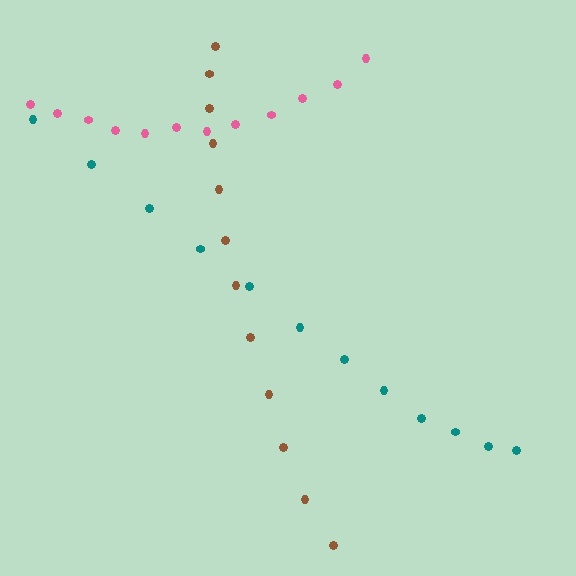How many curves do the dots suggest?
There are 3 distinct paths.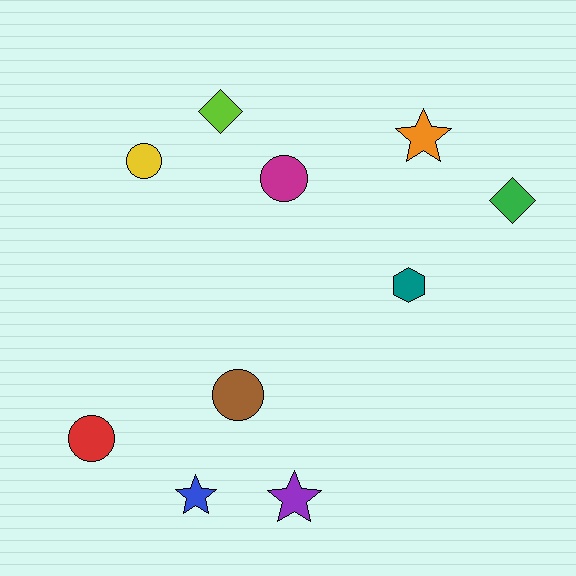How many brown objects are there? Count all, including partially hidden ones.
There is 1 brown object.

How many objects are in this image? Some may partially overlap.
There are 10 objects.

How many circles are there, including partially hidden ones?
There are 4 circles.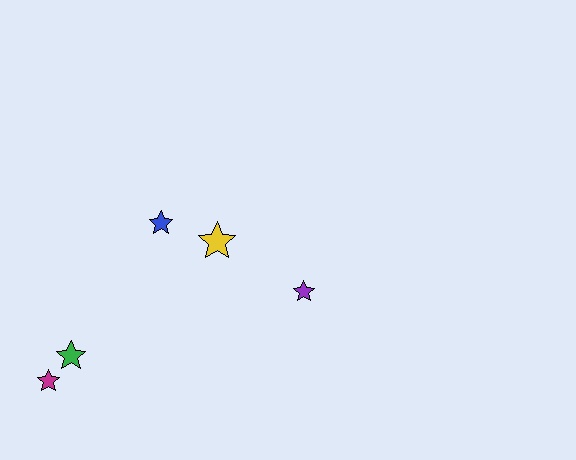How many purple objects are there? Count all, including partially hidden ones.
There is 1 purple object.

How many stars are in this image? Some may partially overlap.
There are 5 stars.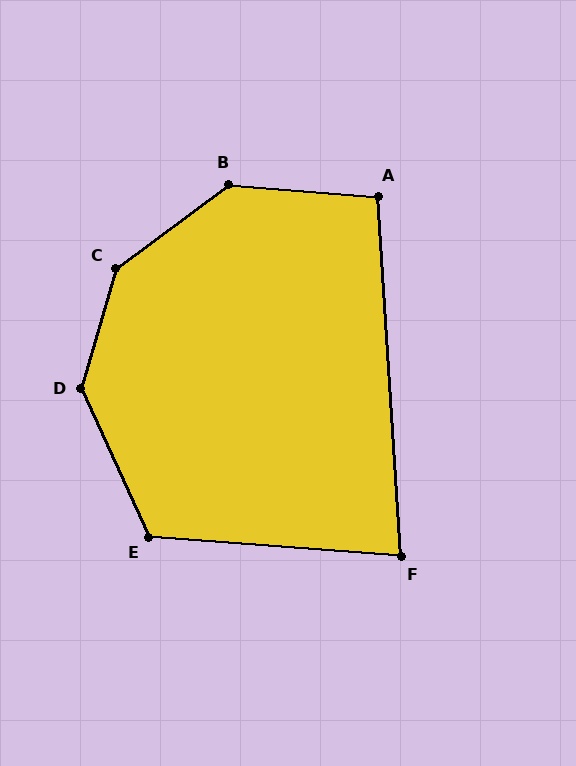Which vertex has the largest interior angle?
C, at approximately 142 degrees.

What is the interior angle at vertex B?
Approximately 139 degrees (obtuse).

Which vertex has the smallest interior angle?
F, at approximately 82 degrees.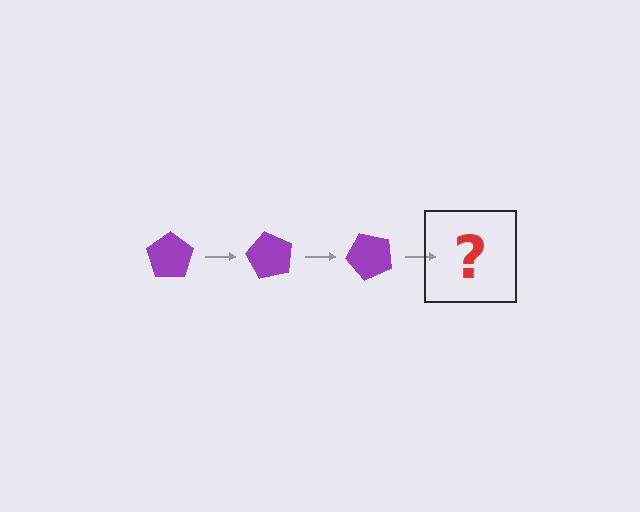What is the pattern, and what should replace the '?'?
The pattern is that the pentagon rotates 60 degrees each step. The '?' should be a purple pentagon rotated 180 degrees.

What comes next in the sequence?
The next element should be a purple pentagon rotated 180 degrees.